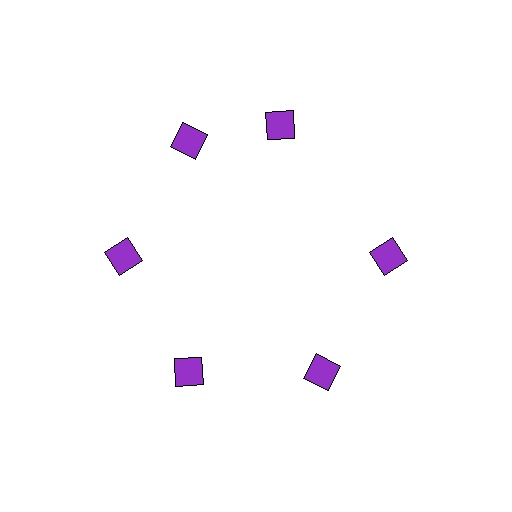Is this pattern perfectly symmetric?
No. The 6 purple diamonds are arranged in a ring, but one element near the 1 o'clock position is rotated out of alignment along the ring, breaking the 6-fold rotational symmetry.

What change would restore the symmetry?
The symmetry would be restored by rotating it back into even spacing with its neighbors so that all 6 diamonds sit at equal angles and equal distance from the center.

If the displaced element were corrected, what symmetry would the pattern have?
It would have 6-fold rotational symmetry — the pattern would map onto itself every 60 degrees.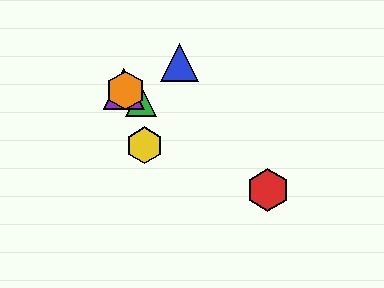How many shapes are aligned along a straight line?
4 shapes (the red hexagon, the green triangle, the purple triangle, the orange hexagon) are aligned along a straight line.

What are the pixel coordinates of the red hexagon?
The red hexagon is at (268, 190).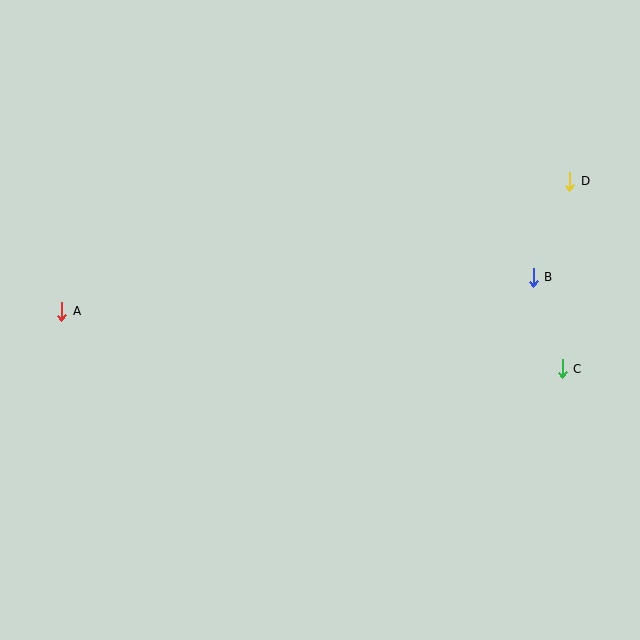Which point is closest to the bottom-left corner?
Point A is closest to the bottom-left corner.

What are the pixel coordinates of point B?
Point B is at (533, 277).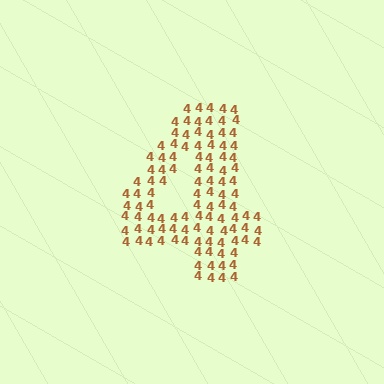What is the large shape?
The large shape is the digit 4.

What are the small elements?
The small elements are digit 4's.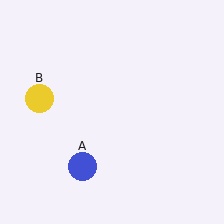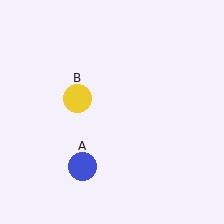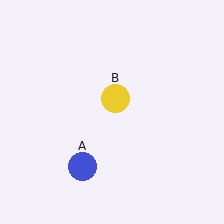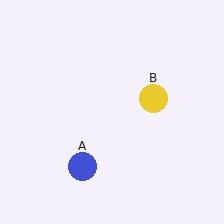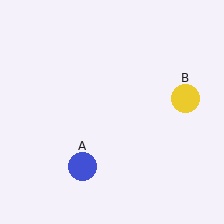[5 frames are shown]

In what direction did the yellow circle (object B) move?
The yellow circle (object B) moved right.